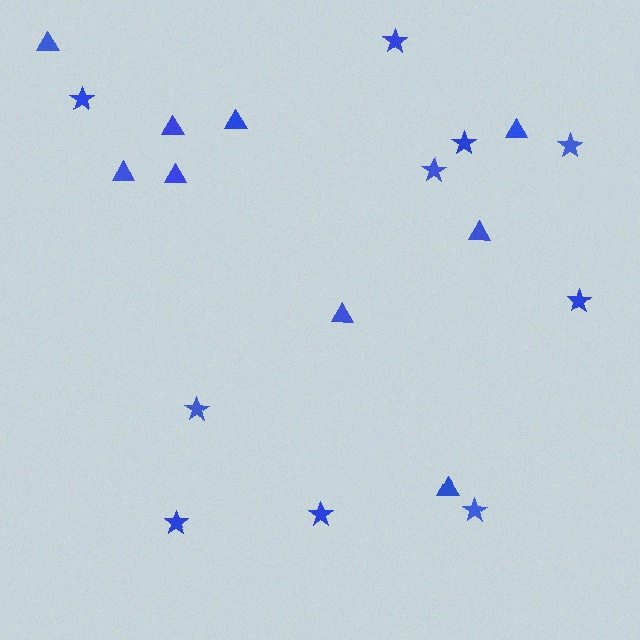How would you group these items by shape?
There are 2 groups: one group of stars (10) and one group of triangles (9).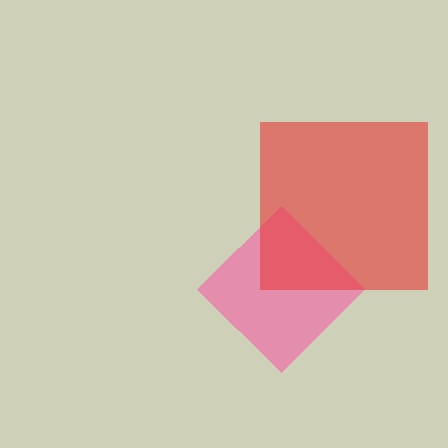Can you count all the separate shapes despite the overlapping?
Yes, there are 2 separate shapes.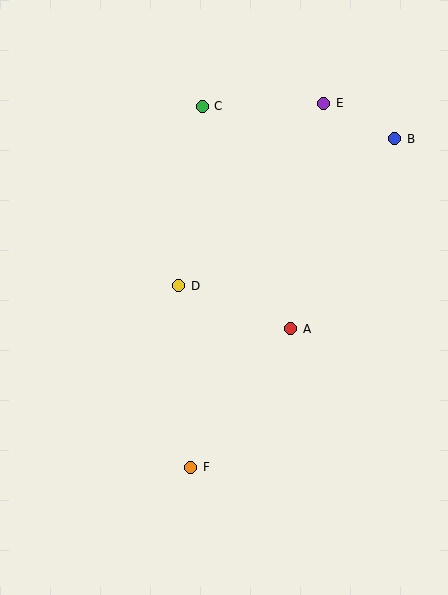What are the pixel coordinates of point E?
Point E is at (324, 103).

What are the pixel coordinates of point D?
Point D is at (179, 286).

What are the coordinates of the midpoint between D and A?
The midpoint between D and A is at (235, 307).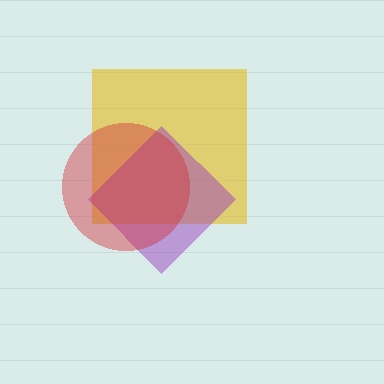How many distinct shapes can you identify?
There are 3 distinct shapes: a yellow square, a purple diamond, a red circle.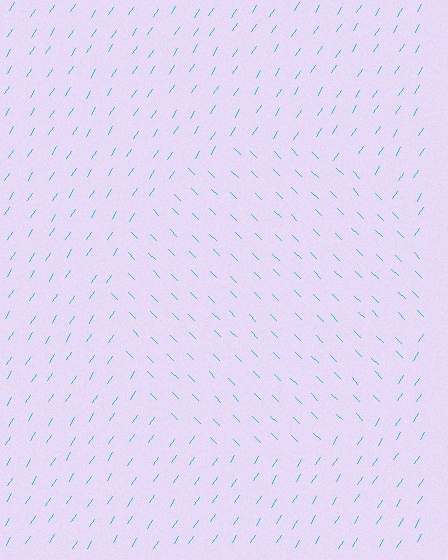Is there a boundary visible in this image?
Yes, there is a texture boundary formed by a change in line orientation.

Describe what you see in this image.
The image is filled with small cyan line segments. A circle region in the image has lines oriented differently from the surrounding lines, creating a visible texture boundary.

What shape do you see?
I see a circle.